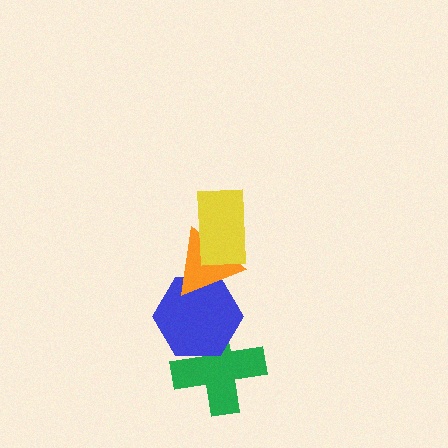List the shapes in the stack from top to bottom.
From top to bottom: the yellow rectangle, the orange triangle, the blue hexagon, the green cross.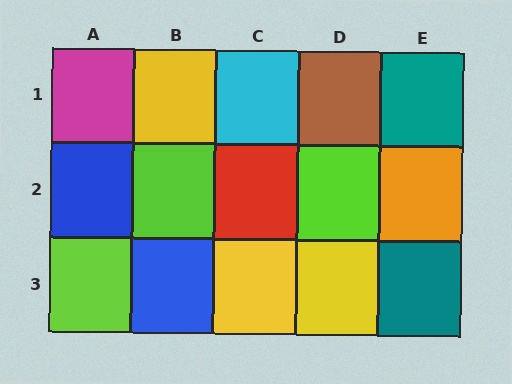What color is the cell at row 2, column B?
Lime.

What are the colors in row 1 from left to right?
Magenta, yellow, cyan, brown, teal.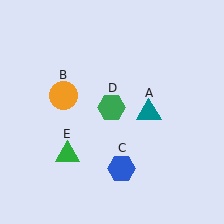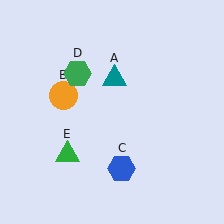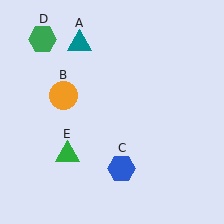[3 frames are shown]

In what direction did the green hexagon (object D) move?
The green hexagon (object D) moved up and to the left.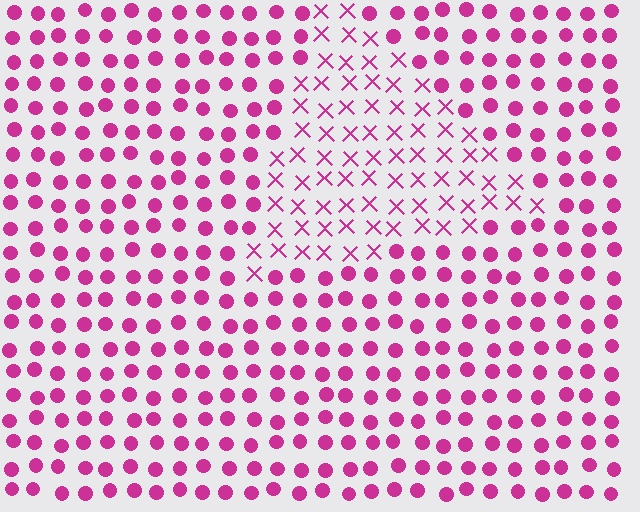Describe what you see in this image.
The image is filled with small magenta elements arranged in a uniform grid. A triangle-shaped region contains X marks, while the surrounding area contains circles. The boundary is defined purely by the change in element shape.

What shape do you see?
I see a triangle.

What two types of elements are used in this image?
The image uses X marks inside the triangle region and circles outside it.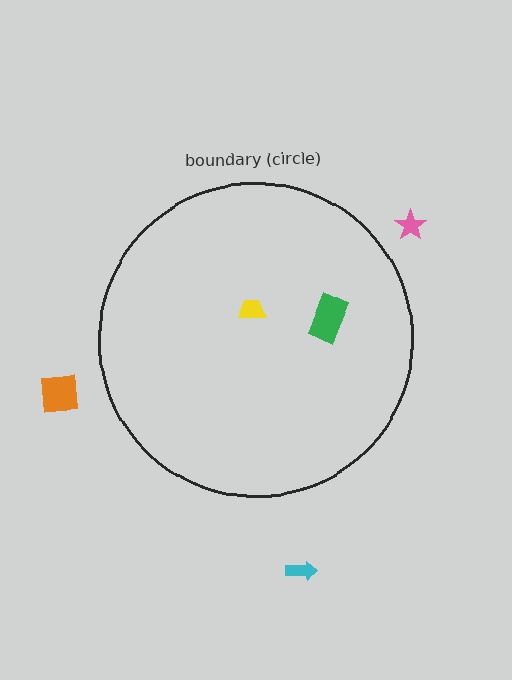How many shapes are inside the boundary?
2 inside, 3 outside.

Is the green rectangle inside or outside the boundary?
Inside.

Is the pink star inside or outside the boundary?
Outside.